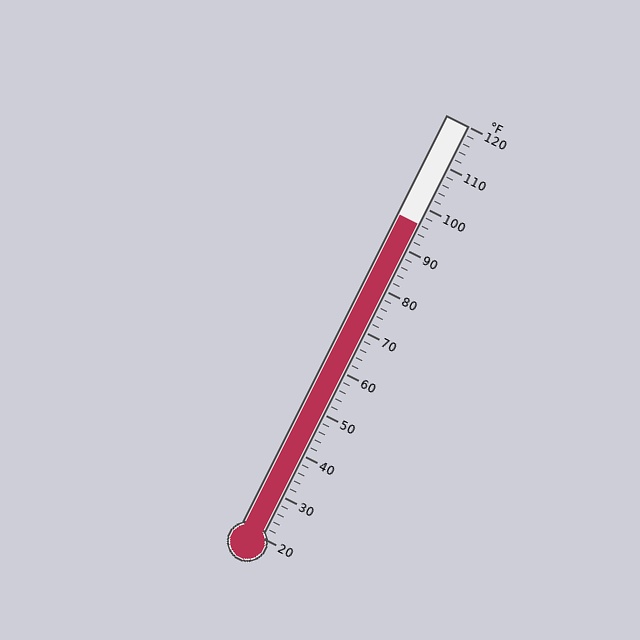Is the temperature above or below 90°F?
The temperature is above 90°F.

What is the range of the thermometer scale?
The thermometer scale ranges from 20°F to 120°F.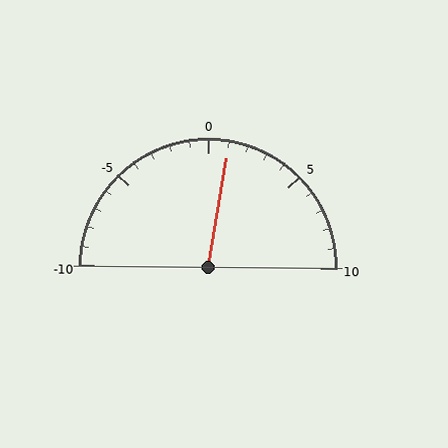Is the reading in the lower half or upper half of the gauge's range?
The reading is in the upper half of the range (-10 to 10).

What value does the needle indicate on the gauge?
The needle indicates approximately 1.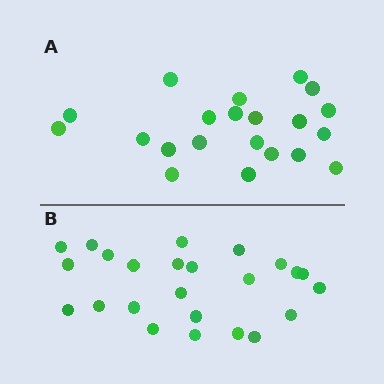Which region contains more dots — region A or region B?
Region B (the bottom region) has more dots.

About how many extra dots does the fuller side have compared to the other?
Region B has just a few more — roughly 2 or 3 more dots than region A.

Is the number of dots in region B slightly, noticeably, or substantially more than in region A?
Region B has only slightly more — the two regions are fairly close. The ratio is roughly 1.1 to 1.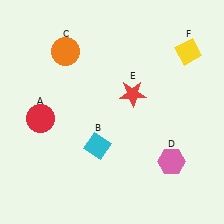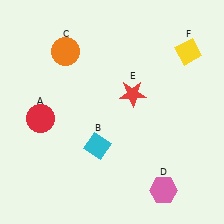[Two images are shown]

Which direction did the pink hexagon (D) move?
The pink hexagon (D) moved down.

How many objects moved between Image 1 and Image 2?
1 object moved between the two images.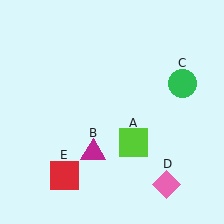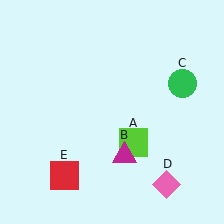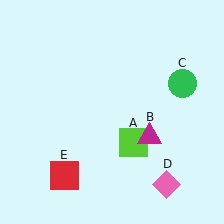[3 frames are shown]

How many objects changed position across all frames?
1 object changed position: magenta triangle (object B).